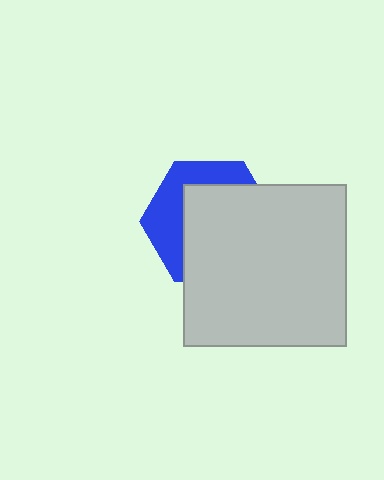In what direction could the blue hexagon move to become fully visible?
The blue hexagon could move toward the upper-left. That would shift it out from behind the light gray square entirely.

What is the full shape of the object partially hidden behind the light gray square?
The partially hidden object is a blue hexagon.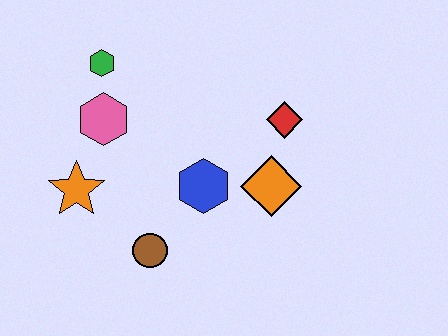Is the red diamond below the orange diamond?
No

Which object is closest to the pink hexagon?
The green hexagon is closest to the pink hexagon.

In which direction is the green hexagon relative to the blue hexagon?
The green hexagon is above the blue hexagon.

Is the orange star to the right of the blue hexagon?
No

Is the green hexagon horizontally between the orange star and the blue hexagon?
Yes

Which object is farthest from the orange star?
The red diamond is farthest from the orange star.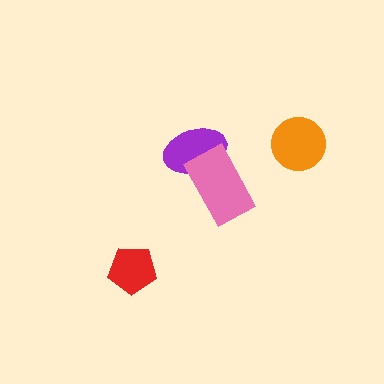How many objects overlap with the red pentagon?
0 objects overlap with the red pentagon.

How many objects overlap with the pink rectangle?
1 object overlaps with the pink rectangle.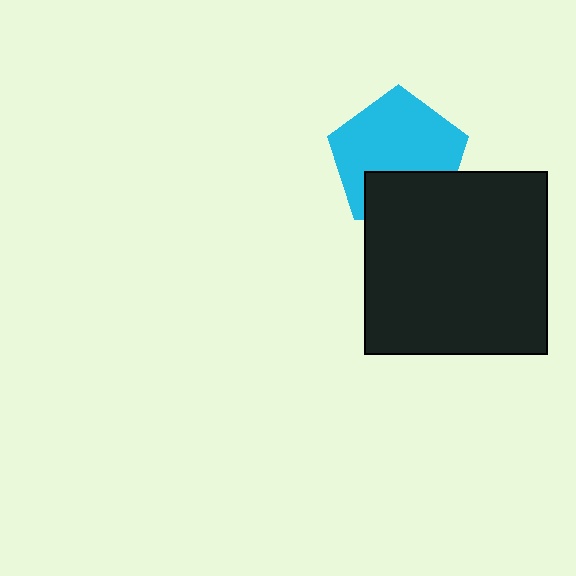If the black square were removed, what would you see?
You would see the complete cyan pentagon.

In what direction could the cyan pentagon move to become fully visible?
The cyan pentagon could move up. That would shift it out from behind the black square entirely.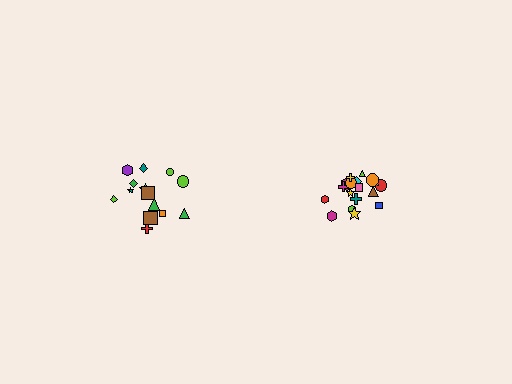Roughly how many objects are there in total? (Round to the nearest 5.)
Roughly 35 objects in total.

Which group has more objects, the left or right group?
The right group.